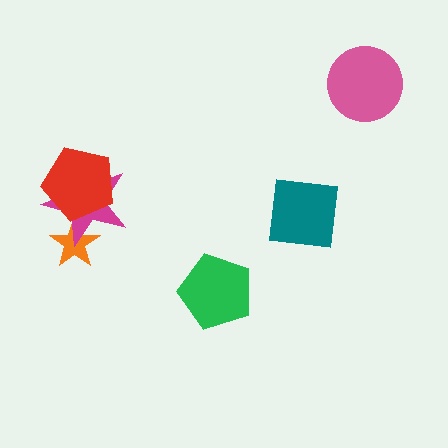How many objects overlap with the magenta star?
2 objects overlap with the magenta star.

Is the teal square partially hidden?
No, no other shape covers it.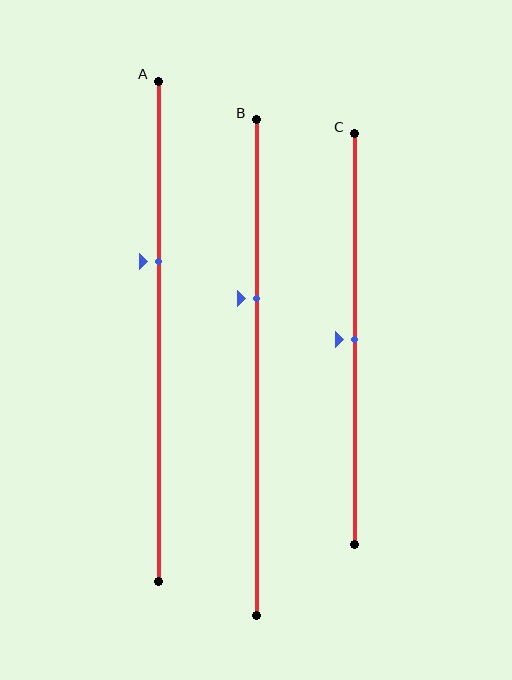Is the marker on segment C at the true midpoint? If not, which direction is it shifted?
Yes, the marker on segment C is at the true midpoint.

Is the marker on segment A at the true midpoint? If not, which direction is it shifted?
No, the marker on segment A is shifted upward by about 14% of the segment length.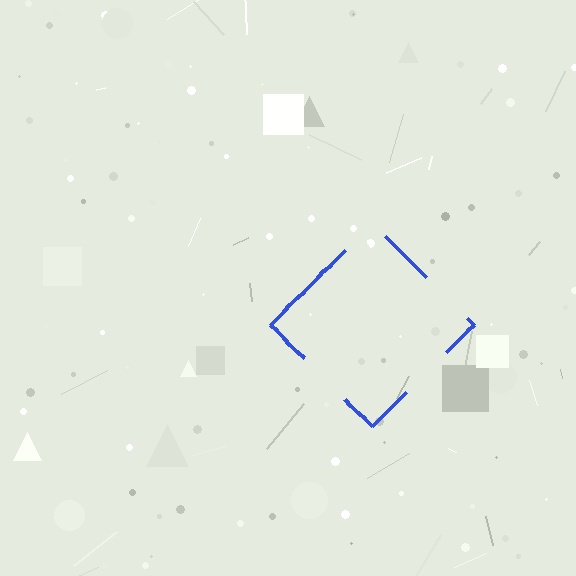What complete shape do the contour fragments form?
The contour fragments form a diamond.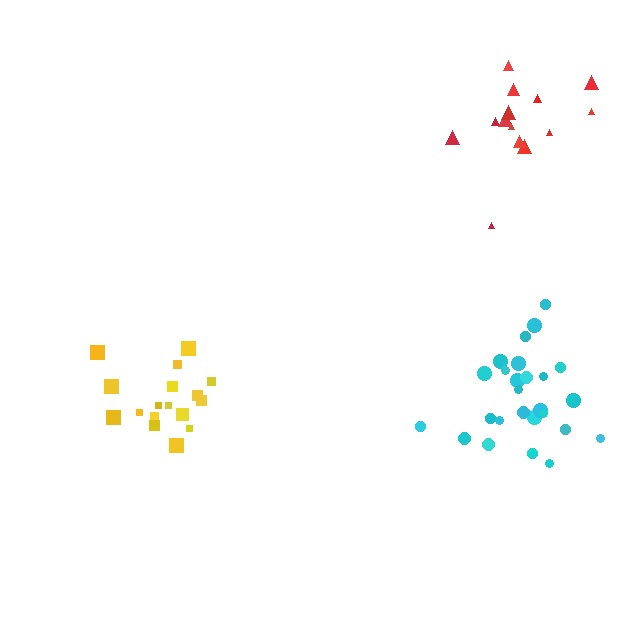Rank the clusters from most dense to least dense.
cyan, yellow, red.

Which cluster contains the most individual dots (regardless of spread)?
Cyan (27).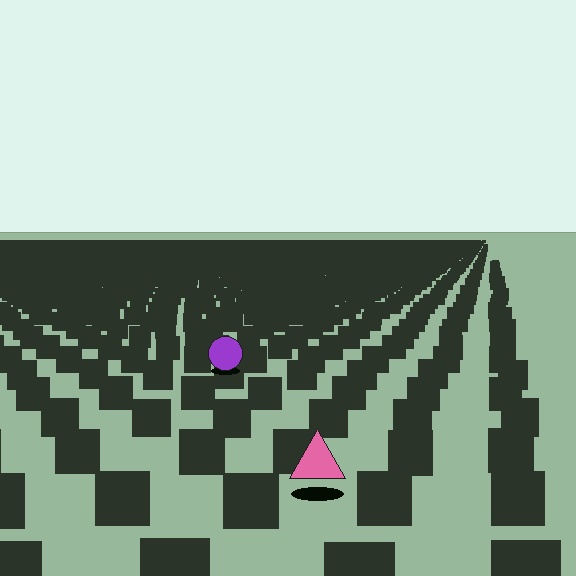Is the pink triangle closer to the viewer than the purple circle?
Yes. The pink triangle is closer — you can tell from the texture gradient: the ground texture is coarser near it.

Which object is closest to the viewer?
The pink triangle is closest. The texture marks near it are larger and more spread out.